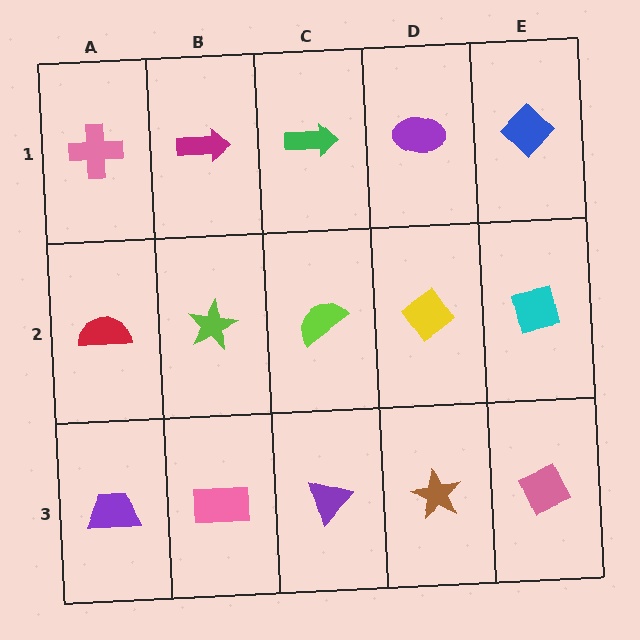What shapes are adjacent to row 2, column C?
A green arrow (row 1, column C), a purple triangle (row 3, column C), a lime star (row 2, column B), a yellow diamond (row 2, column D).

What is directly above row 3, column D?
A yellow diamond.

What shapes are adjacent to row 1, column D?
A yellow diamond (row 2, column D), a green arrow (row 1, column C), a blue diamond (row 1, column E).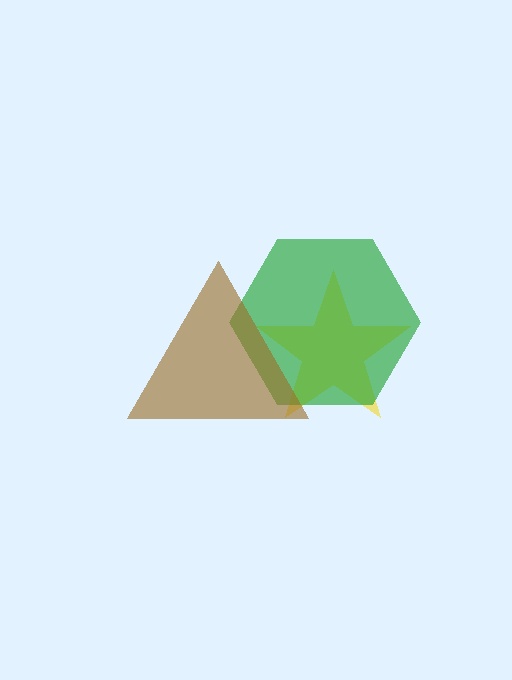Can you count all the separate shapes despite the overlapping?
Yes, there are 3 separate shapes.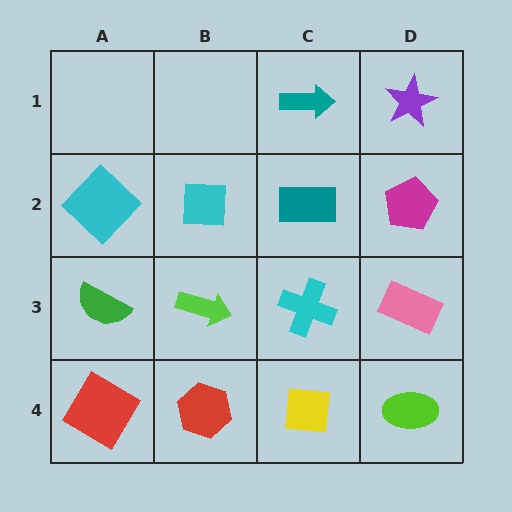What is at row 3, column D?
A pink rectangle.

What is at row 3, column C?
A cyan cross.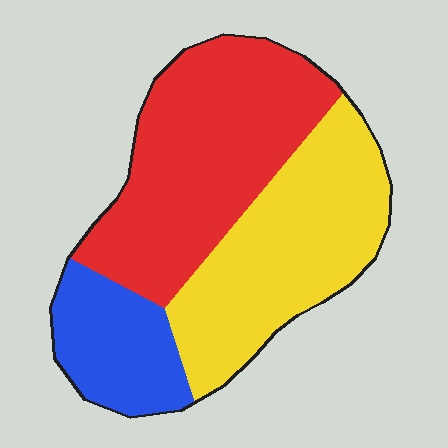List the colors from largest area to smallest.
From largest to smallest: red, yellow, blue.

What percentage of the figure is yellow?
Yellow takes up about three eighths (3/8) of the figure.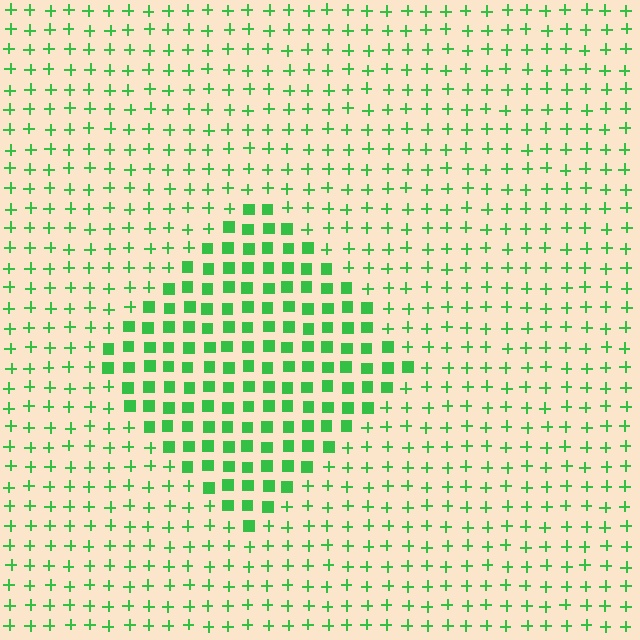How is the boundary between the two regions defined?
The boundary is defined by a change in element shape: squares inside vs. plus signs outside. All elements share the same color and spacing.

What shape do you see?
I see a diamond.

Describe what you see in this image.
The image is filled with small green elements arranged in a uniform grid. A diamond-shaped region contains squares, while the surrounding area contains plus signs. The boundary is defined purely by the change in element shape.